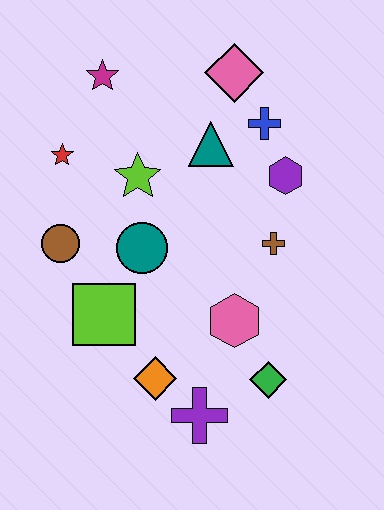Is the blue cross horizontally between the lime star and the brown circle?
No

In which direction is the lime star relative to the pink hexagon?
The lime star is above the pink hexagon.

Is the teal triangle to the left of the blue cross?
Yes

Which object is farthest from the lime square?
The pink diamond is farthest from the lime square.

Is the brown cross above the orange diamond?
Yes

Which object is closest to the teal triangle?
The blue cross is closest to the teal triangle.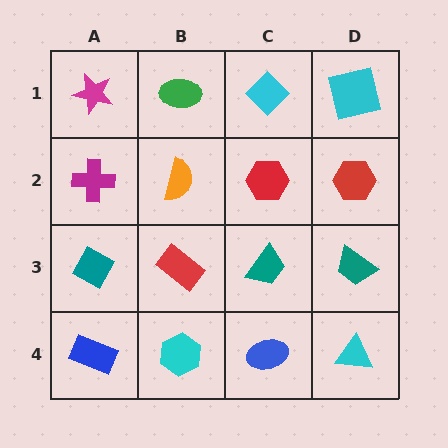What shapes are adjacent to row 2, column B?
A green ellipse (row 1, column B), a red rectangle (row 3, column B), a magenta cross (row 2, column A), a red hexagon (row 2, column C).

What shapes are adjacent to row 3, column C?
A red hexagon (row 2, column C), a blue ellipse (row 4, column C), a red rectangle (row 3, column B), a teal trapezoid (row 3, column D).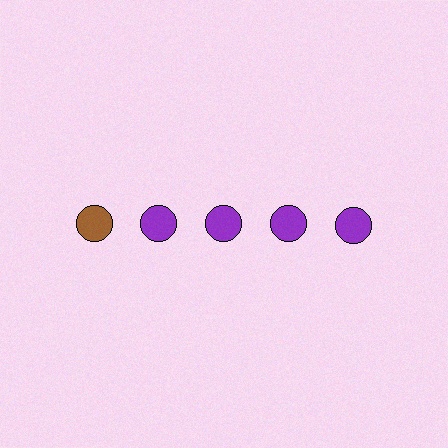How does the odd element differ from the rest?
It has a different color: brown instead of purple.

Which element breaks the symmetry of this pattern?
The brown circle in the top row, leftmost column breaks the symmetry. All other shapes are purple circles.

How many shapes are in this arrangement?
There are 5 shapes arranged in a grid pattern.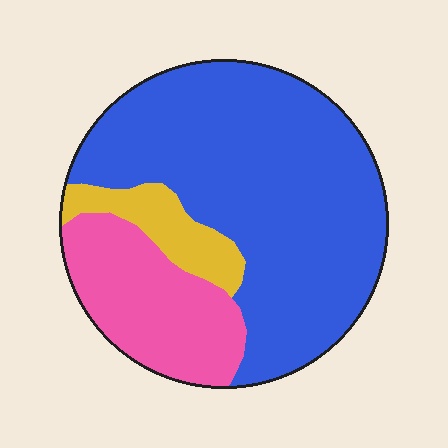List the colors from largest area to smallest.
From largest to smallest: blue, pink, yellow.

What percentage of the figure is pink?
Pink takes up about one quarter (1/4) of the figure.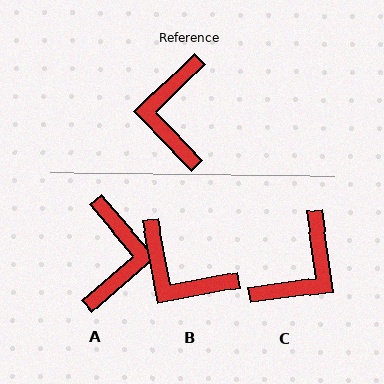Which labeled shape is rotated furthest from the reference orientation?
A, about 176 degrees away.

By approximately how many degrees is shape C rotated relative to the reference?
Approximately 144 degrees counter-clockwise.